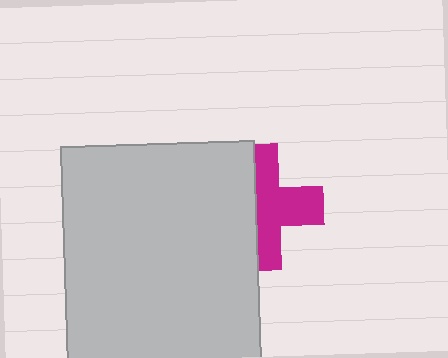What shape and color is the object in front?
The object in front is a light gray rectangle.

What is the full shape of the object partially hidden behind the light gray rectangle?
The partially hidden object is a magenta cross.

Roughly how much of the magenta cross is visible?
About half of it is visible (roughly 56%).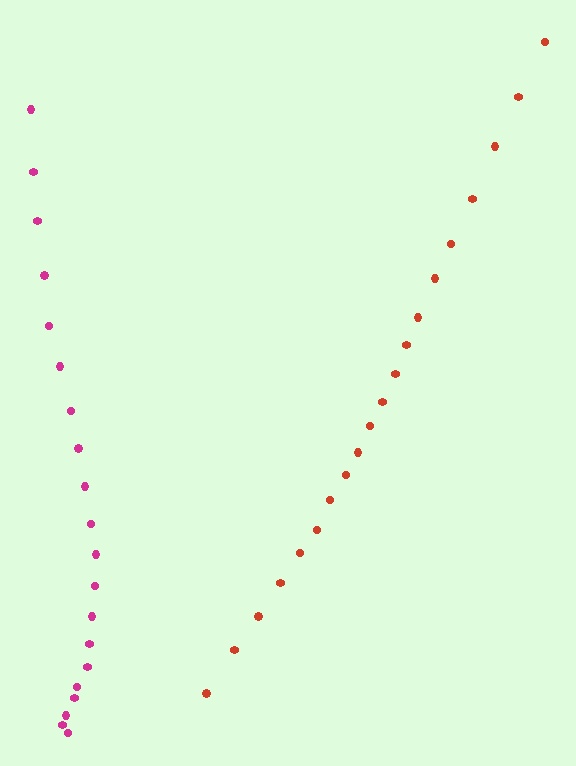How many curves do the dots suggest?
There are 2 distinct paths.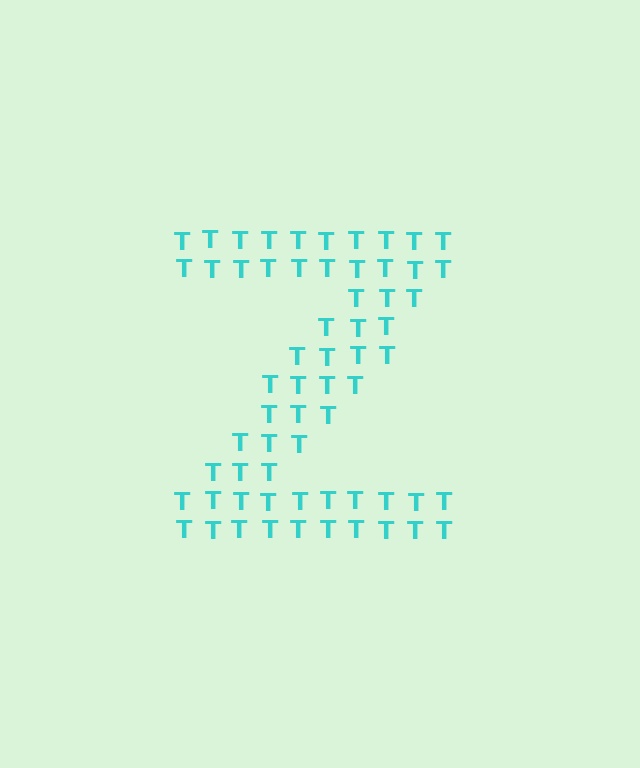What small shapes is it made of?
It is made of small letter T's.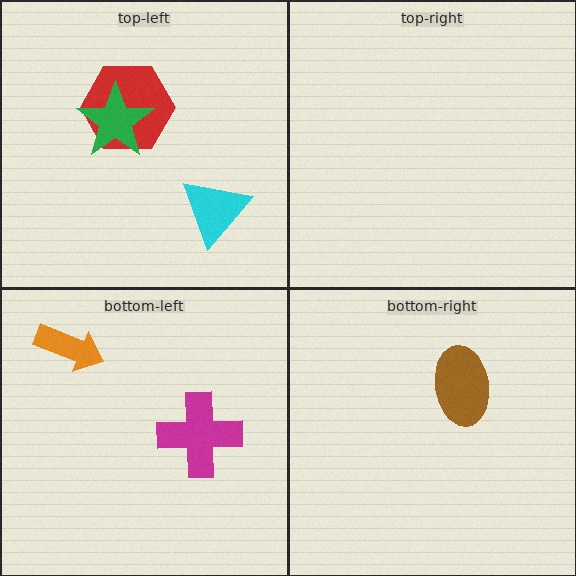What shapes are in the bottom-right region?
The brown ellipse.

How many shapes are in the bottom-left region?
2.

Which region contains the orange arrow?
The bottom-left region.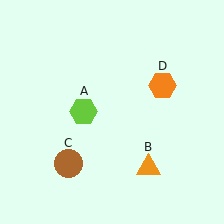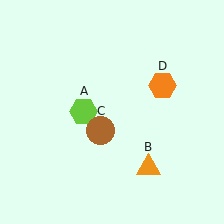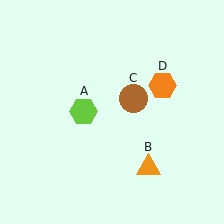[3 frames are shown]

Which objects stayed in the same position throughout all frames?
Lime hexagon (object A) and orange triangle (object B) and orange hexagon (object D) remained stationary.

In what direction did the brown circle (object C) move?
The brown circle (object C) moved up and to the right.